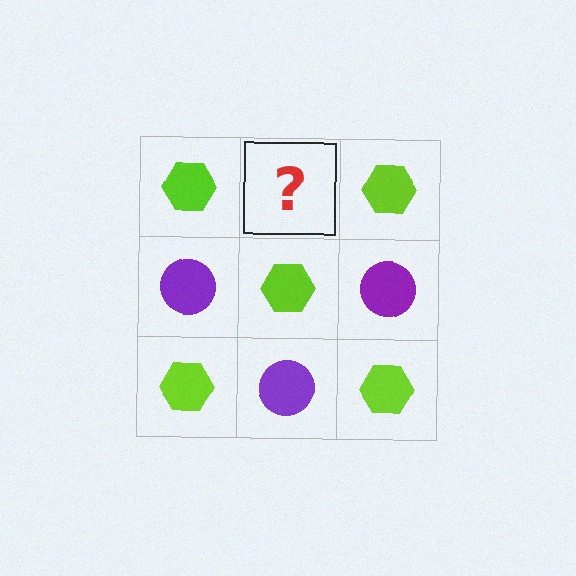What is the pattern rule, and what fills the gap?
The rule is that it alternates lime hexagon and purple circle in a checkerboard pattern. The gap should be filled with a purple circle.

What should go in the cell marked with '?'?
The missing cell should contain a purple circle.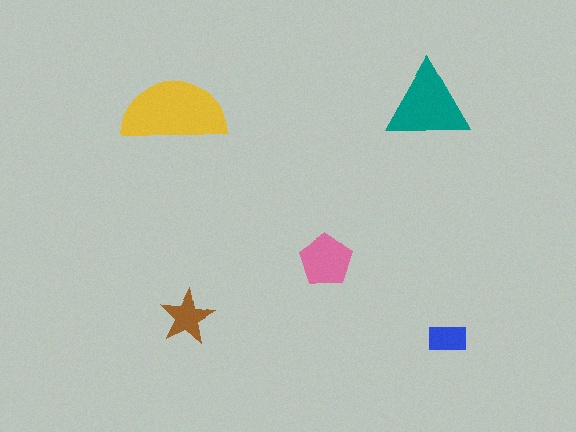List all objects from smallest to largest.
The blue rectangle, the brown star, the pink pentagon, the teal triangle, the yellow semicircle.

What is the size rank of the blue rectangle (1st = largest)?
5th.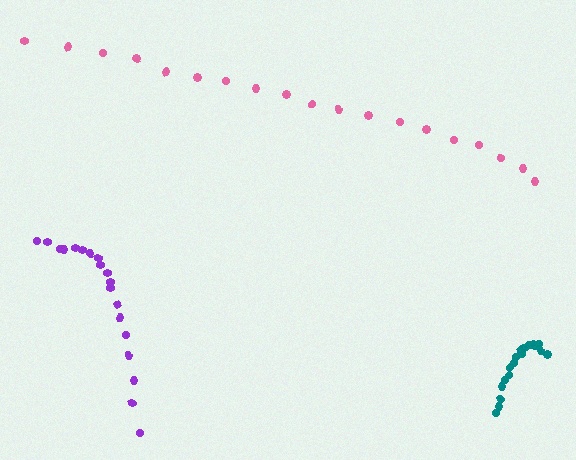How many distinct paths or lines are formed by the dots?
There are 3 distinct paths.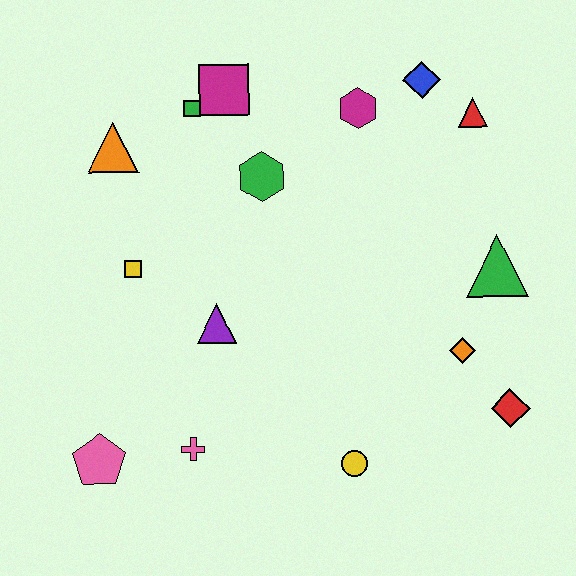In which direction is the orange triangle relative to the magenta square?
The orange triangle is to the left of the magenta square.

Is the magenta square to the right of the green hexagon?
No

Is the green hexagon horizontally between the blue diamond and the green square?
Yes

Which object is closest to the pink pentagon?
The pink cross is closest to the pink pentagon.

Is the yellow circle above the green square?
No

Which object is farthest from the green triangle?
The pink pentagon is farthest from the green triangle.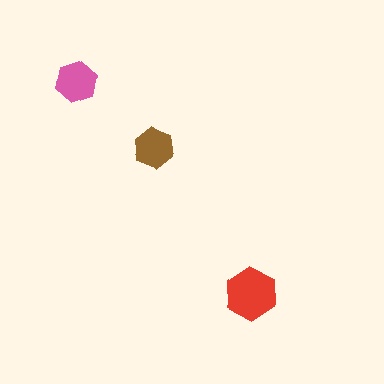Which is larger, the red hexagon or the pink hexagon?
The red one.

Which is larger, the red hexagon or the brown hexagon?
The red one.